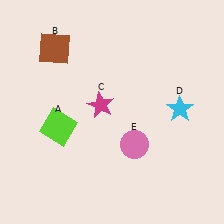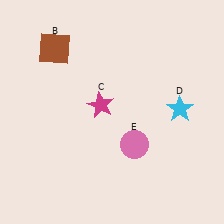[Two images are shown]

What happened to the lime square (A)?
The lime square (A) was removed in Image 2. It was in the bottom-left area of Image 1.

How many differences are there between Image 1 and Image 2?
There is 1 difference between the two images.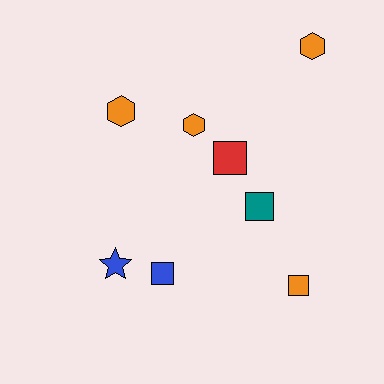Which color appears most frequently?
Orange, with 4 objects.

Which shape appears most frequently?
Square, with 4 objects.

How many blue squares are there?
There is 1 blue square.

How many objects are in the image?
There are 8 objects.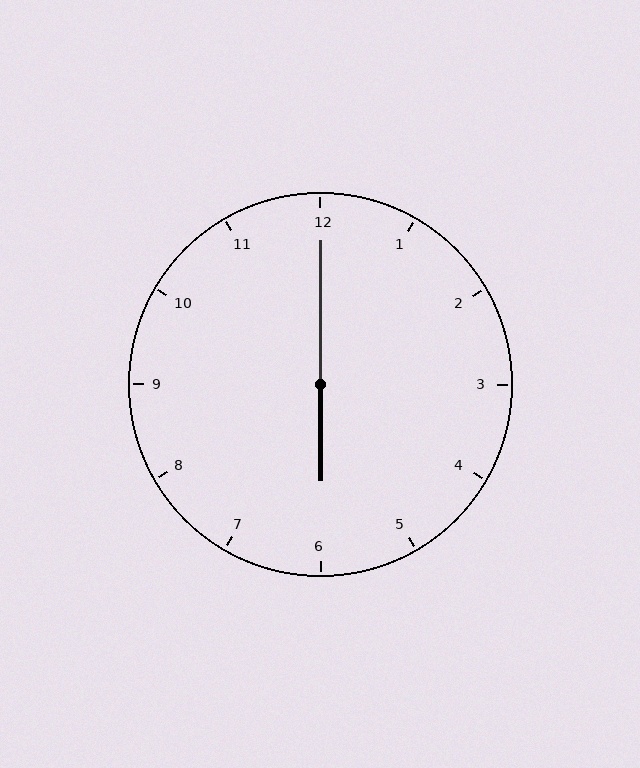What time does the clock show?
6:00.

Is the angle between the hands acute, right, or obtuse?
It is obtuse.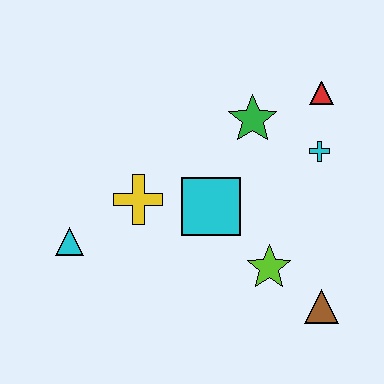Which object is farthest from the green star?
The cyan triangle is farthest from the green star.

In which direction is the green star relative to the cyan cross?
The green star is to the left of the cyan cross.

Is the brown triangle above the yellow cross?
No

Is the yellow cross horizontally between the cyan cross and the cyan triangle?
Yes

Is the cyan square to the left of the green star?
Yes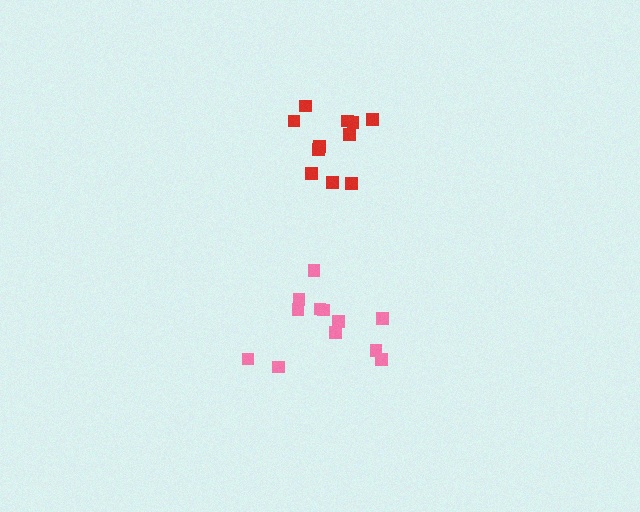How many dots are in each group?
Group 1: 11 dots, Group 2: 12 dots (23 total).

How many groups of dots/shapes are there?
There are 2 groups.